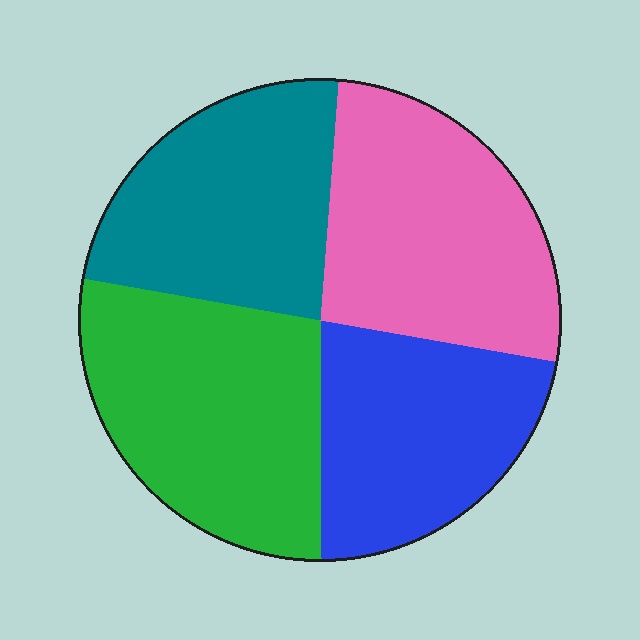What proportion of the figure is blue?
Blue takes up about one fifth (1/5) of the figure.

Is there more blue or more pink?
Pink.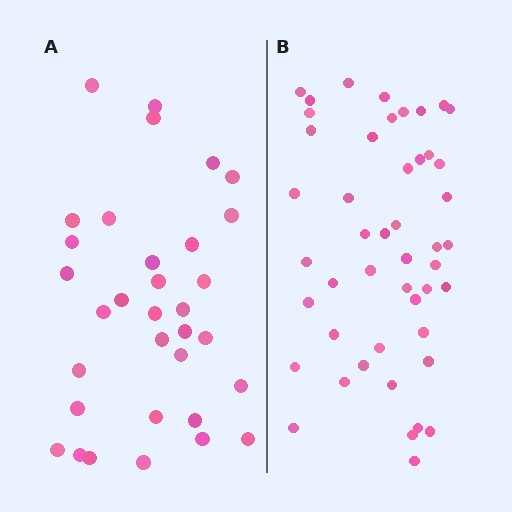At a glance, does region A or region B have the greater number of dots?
Region B (the right region) has more dots.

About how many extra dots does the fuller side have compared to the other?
Region B has approximately 15 more dots than region A.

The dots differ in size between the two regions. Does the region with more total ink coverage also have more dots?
No. Region A has more total ink coverage because its dots are larger, but region B actually contains more individual dots. Total area can be misleading — the number of items is what matters here.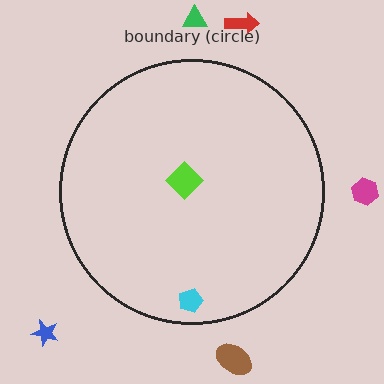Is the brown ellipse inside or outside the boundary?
Outside.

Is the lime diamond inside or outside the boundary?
Inside.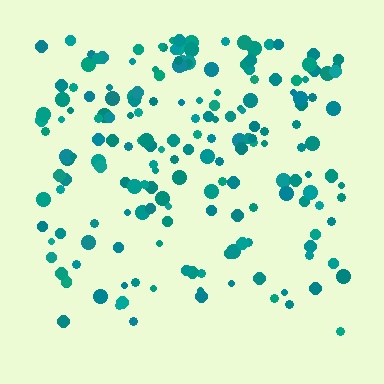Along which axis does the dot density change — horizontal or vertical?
Vertical.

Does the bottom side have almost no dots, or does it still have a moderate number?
Still a moderate number, just noticeably fewer than the top.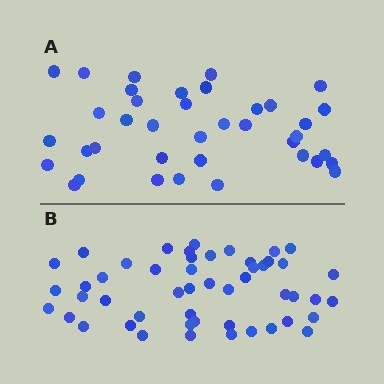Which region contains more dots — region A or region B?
Region B (the bottom region) has more dots.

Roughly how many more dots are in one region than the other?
Region B has roughly 12 or so more dots than region A.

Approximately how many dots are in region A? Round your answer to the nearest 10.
About 40 dots. (The exact count is 38, which rounds to 40.)